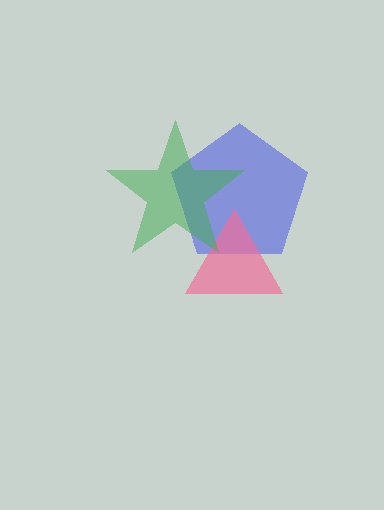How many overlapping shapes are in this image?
There are 3 overlapping shapes in the image.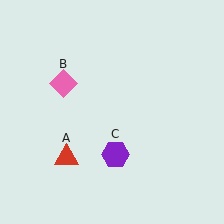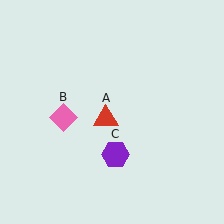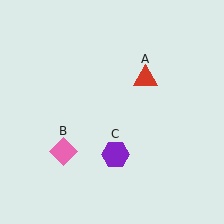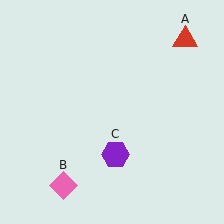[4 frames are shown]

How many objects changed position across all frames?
2 objects changed position: red triangle (object A), pink diamond (object B).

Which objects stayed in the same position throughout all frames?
Purple hexagon (object C) remained stationary.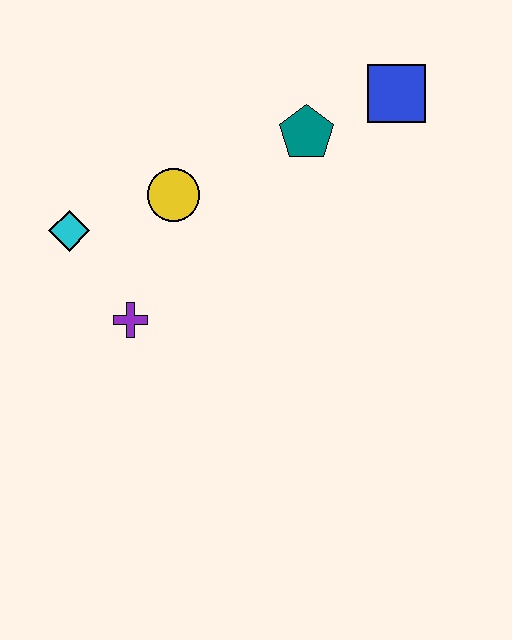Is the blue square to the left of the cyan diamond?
No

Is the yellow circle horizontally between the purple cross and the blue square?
Yes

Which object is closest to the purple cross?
The cyan diamond is closest to the purple cross.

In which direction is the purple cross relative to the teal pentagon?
The purple cross is below the teal pentagon.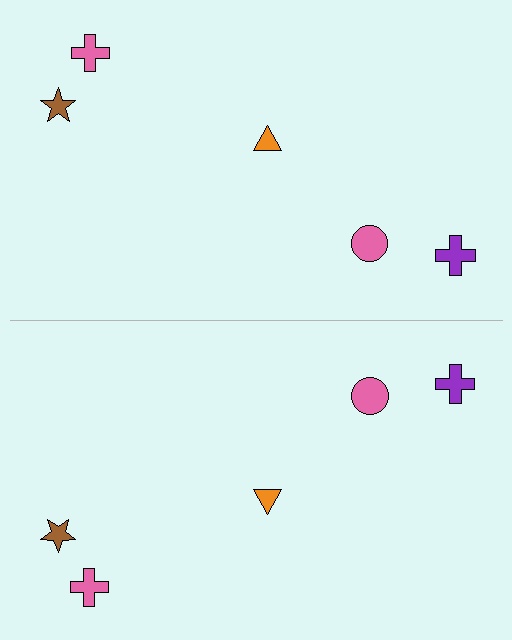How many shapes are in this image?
There are 10 shapes in this image.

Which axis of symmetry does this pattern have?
The pattern has a horizontal axis of symmetry running through the center of the image.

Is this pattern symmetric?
Yes, this pattern has bilateral (reflection) symmetry.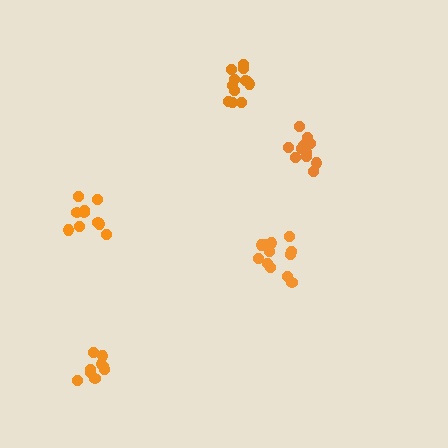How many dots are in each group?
Group 1: 12 dots, Group 2: 11 dots, Group 3: 10 dots, Group 4: 9 dots, Group 5: 12 dots (54 total).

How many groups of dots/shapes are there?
There are 5 groups.